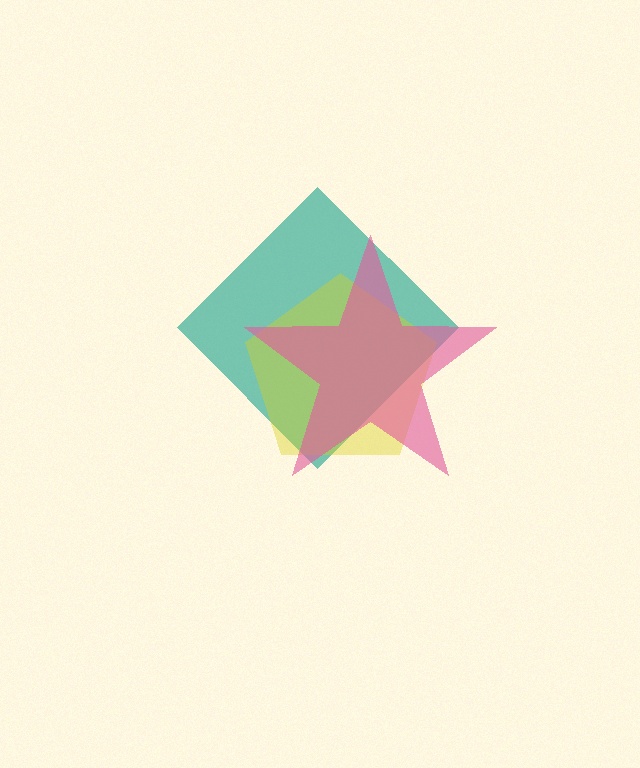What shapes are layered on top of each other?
The layered shapes are: a teal diamond, a yellow pentagon, a pink star.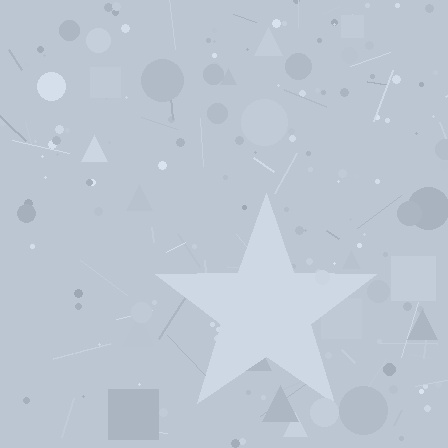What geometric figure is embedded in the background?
A star is embedded in the background.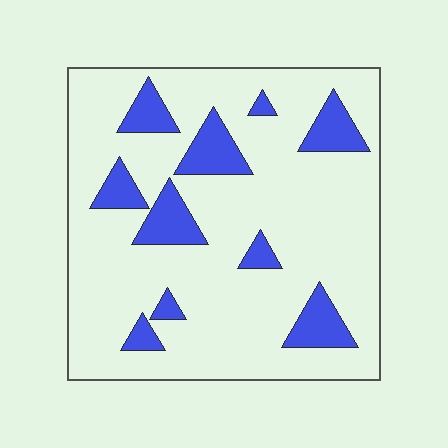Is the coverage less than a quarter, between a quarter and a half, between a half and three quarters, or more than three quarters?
Less than a quarter.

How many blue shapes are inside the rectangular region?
10.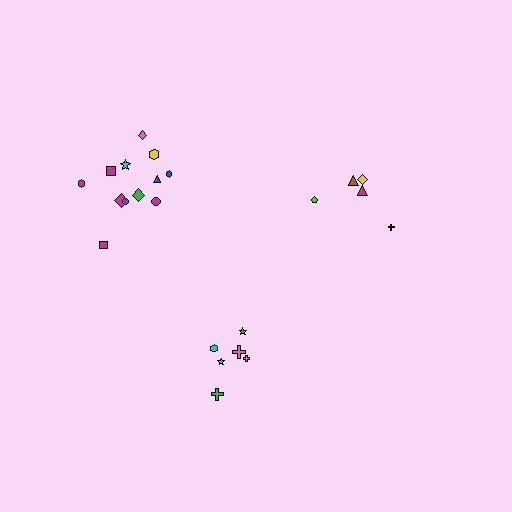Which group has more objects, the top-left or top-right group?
The top-left group.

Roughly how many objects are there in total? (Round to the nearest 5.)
Roughly 25 objects in total.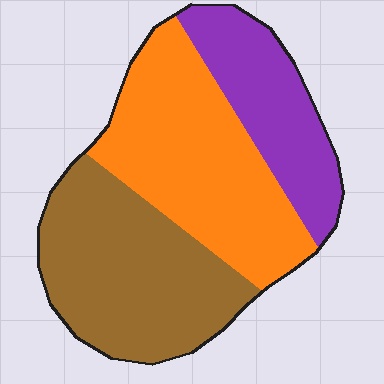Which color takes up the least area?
Purple, at roughly 25%.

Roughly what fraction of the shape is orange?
Orange covers 39% of the shape.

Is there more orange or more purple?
Orange.